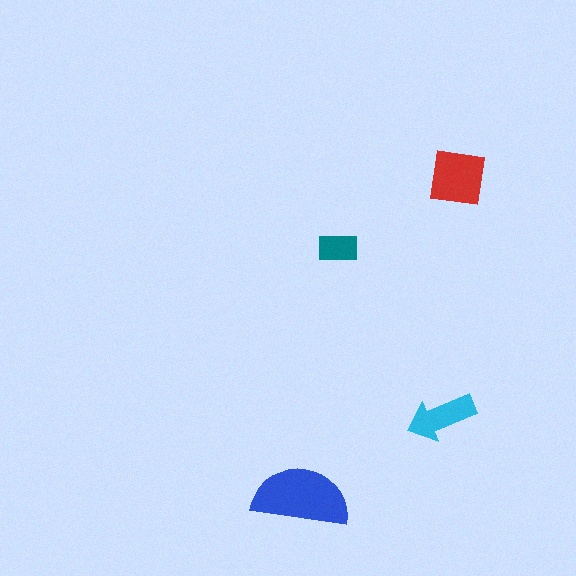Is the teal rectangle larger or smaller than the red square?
Smaller.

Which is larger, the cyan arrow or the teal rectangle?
The cyan arrow.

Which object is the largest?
The blue semicircle.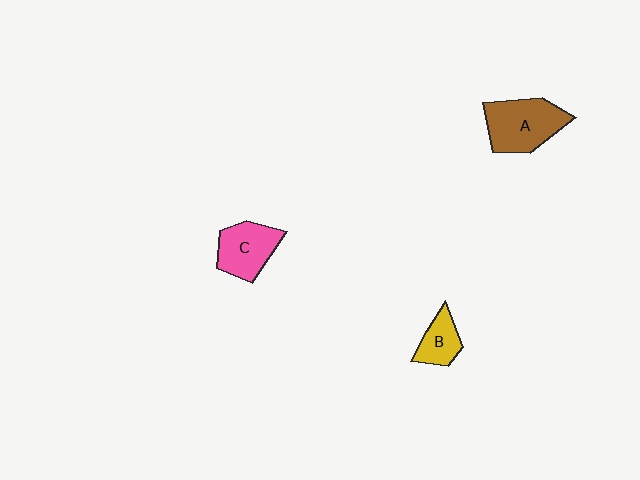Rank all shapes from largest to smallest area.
From largest to smallest: A (brown), C (pink), B (yellow).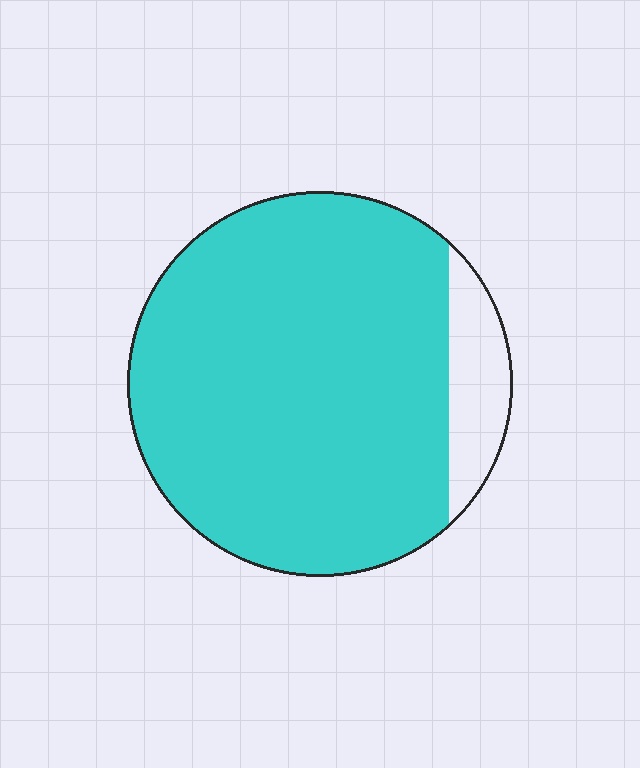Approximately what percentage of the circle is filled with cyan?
Approximately 90%.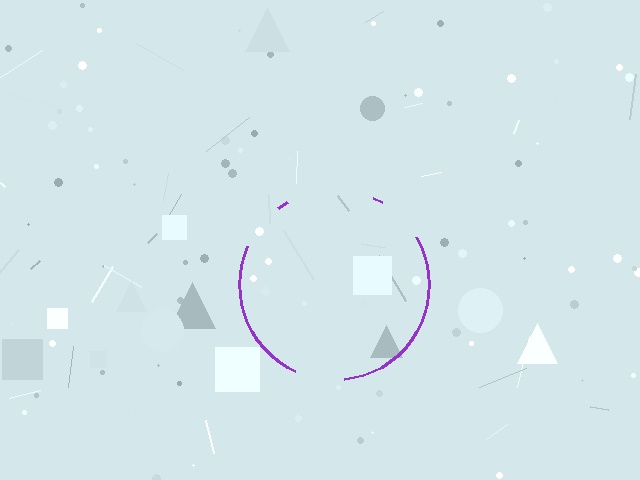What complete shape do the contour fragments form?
The contour fragments form a circle.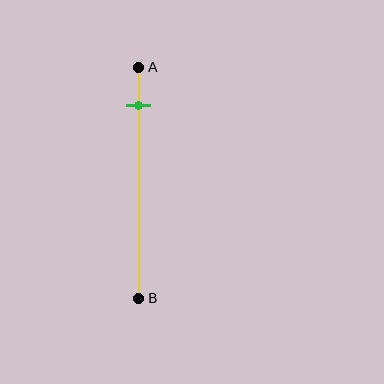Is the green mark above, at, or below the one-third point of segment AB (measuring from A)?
The green mark is above the one-third point of segment AB.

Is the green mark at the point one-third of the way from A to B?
No, the mark is at about 15% from A, not at the 33% one-third point.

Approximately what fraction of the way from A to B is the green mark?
The green mark is approximately 15% of the way from A to B.